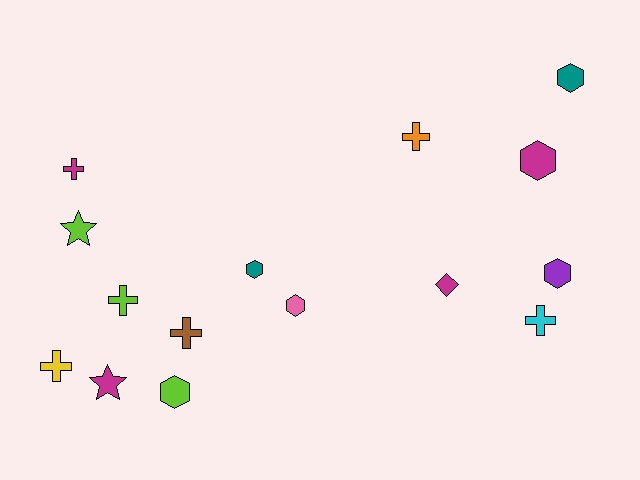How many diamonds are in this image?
There is 1 diamond.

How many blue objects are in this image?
There are no blue objects.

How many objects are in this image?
There are 15 objects.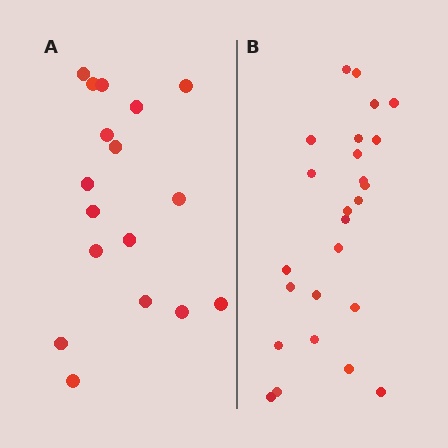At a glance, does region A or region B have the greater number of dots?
Region B (the right region) has more dots.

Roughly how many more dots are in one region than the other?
Region B has roughly 8 or so more dots than region A.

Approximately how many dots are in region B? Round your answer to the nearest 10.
About 20 dots. (The exact count is 25, which rounds to 20.)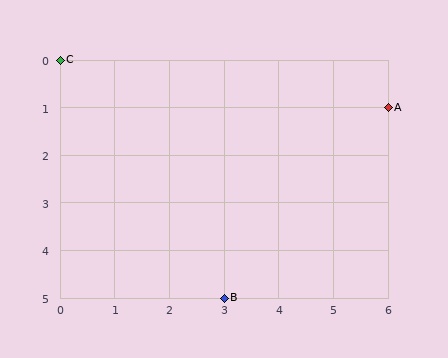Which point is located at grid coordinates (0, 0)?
Point C is at (0, 0).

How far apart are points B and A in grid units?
Points B and A are 3 columns and 4 rows apart (about 5.0 grid units diagonally).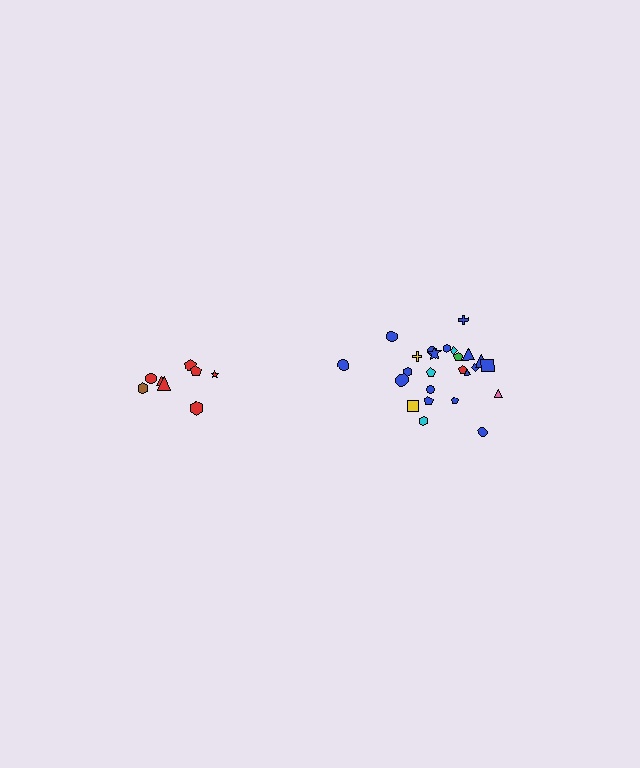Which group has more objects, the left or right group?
The right group.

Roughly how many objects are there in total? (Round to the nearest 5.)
Roughly 35 objects in total.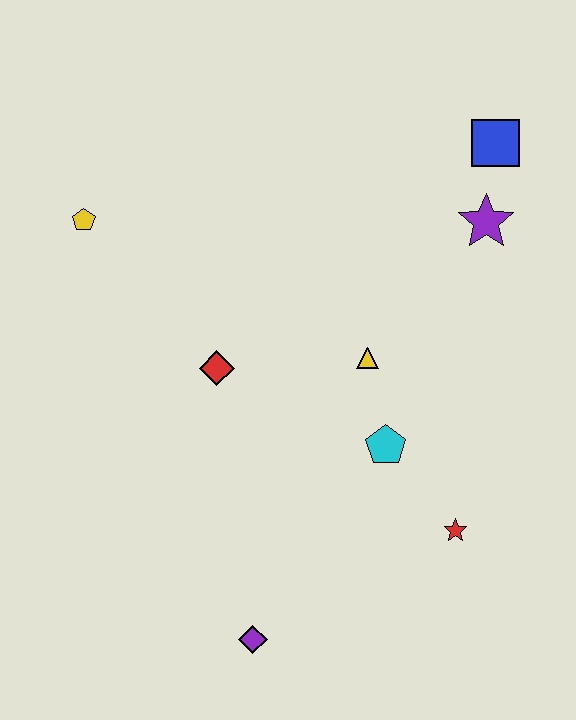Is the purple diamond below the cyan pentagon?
Yes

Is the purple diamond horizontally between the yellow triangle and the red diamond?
Yes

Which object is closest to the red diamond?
The yellow triangle is closest to the red diamond.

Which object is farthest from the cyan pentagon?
The yellow pentagon is farthest from the cyan pentagon.